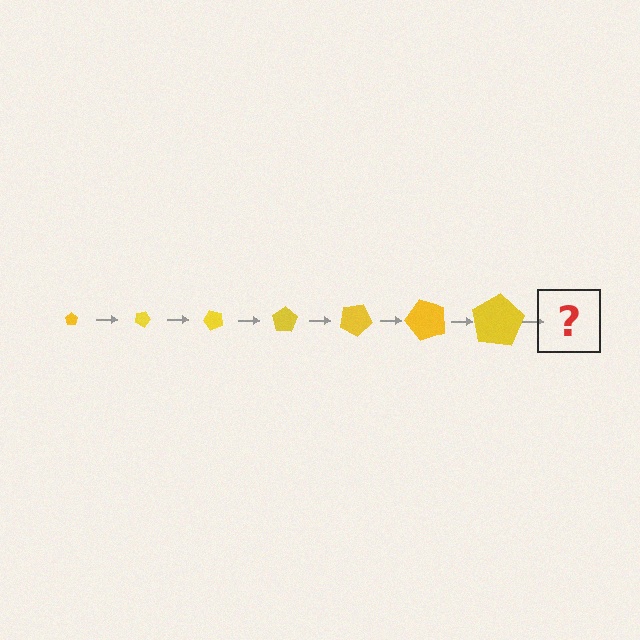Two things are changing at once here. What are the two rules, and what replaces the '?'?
The two rules are that the pentagon grows larger each step and it rotates 25 degrees each step. The '?' should be a pentagon, larger than the previous one and rotated 175 degrees from the start.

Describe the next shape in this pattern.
It should be a pentagon, larger than the previous one and rotated 175 degrees from the start.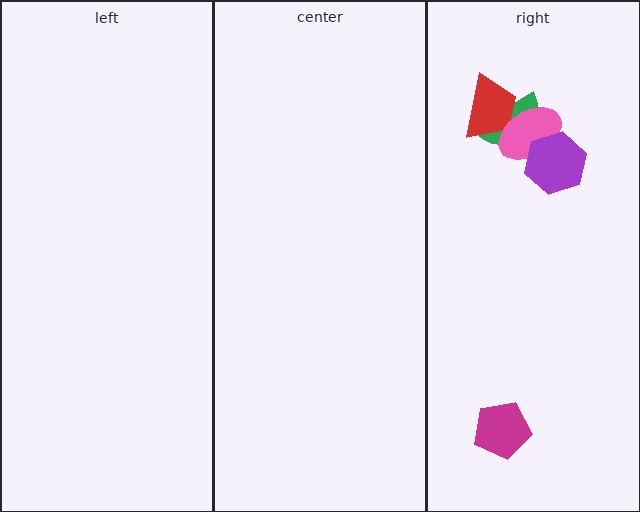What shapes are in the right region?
The green semicircle, the red trapezoid, the pink ellipse, the magenta pentagon, the purple hexagon.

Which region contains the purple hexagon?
The right region.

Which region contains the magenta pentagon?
The right region.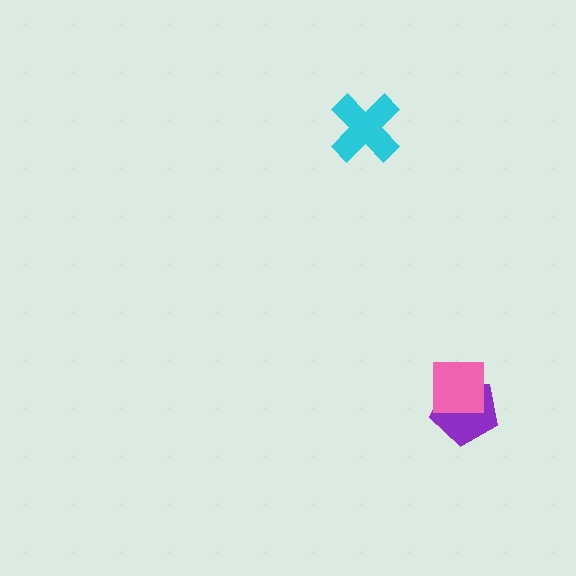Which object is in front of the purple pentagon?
The pink square is in front of the purple pentagon.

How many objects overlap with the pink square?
1 object overlaps with the pink square.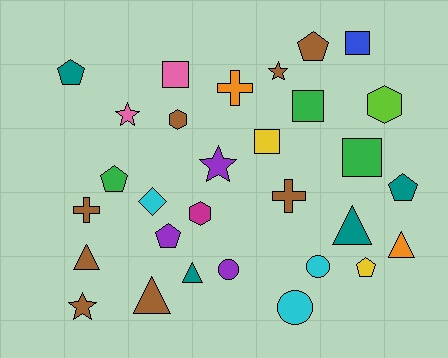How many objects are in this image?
There are 30 objects.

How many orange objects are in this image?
There are 2 orange objects.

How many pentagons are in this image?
There are 6 pentagons.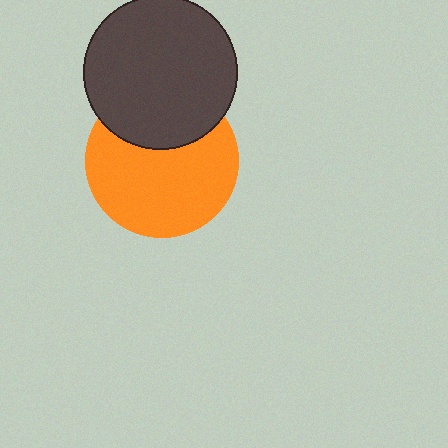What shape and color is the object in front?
The object in front is a dark gray circle.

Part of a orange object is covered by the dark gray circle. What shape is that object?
It is a circle.